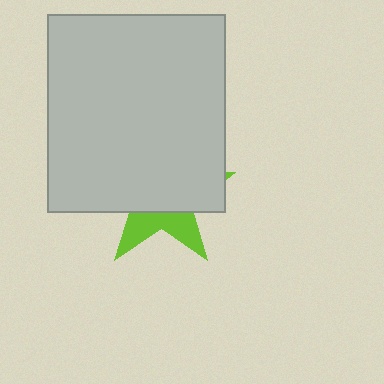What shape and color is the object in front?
The object in front is a light gray rectangle.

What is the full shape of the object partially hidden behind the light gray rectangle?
The partially hidden object is a lime star.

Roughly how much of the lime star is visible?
A small part of it is visible (roughly 31%).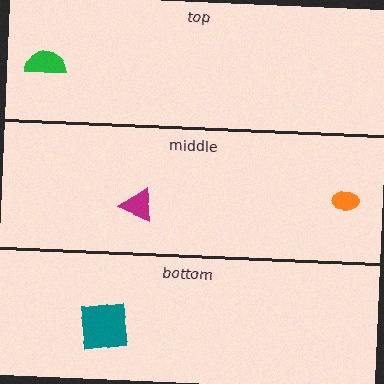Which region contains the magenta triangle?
The middle region.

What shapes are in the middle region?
The magenta triangle, the orange ellipse.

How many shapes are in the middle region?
2.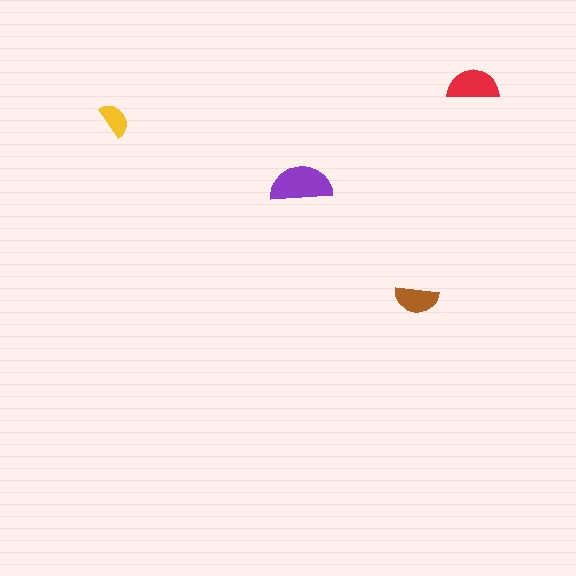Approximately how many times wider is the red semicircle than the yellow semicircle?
About 1.5 times wider.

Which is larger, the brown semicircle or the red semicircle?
The red one.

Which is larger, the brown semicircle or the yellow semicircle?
The brown one.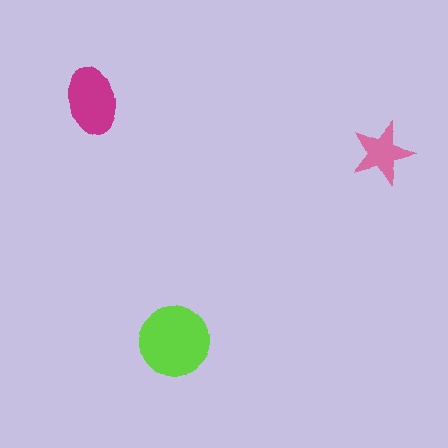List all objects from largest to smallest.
The lime circle, the magenta ellipse, the pink star.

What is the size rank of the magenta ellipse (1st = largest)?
2nd.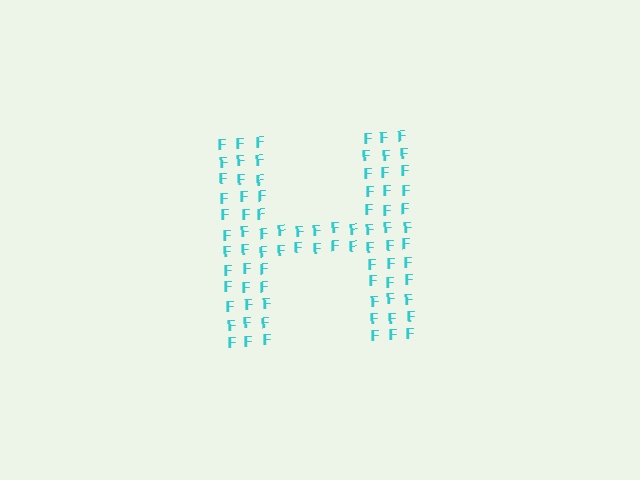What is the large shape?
The large shape is the letter H.